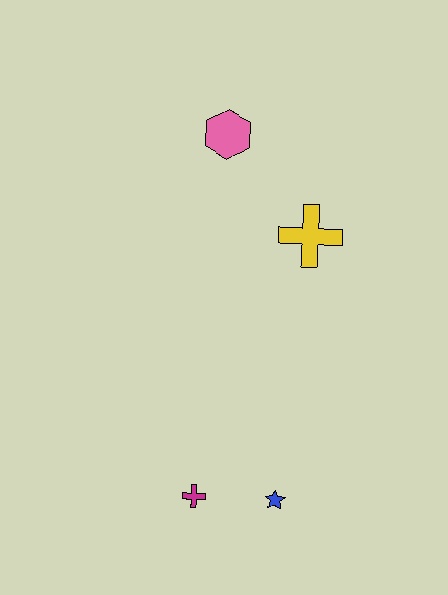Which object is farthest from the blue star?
The pink hexagon is farthest from the blue star.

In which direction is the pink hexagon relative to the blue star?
The pink hexagon is above the blue star.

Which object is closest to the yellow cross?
The pink hexagon is closest to the yellow cross.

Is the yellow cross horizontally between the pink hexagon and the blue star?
No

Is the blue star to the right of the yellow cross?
No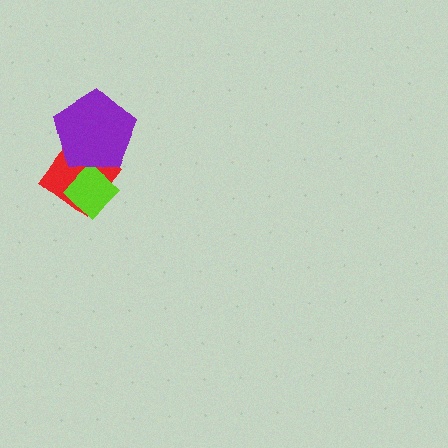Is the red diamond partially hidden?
Yes, it is partially covered by another shape.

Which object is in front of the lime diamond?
The purple pentagon is in front of the lime diamond.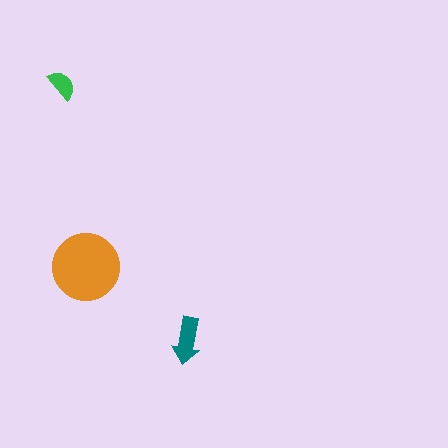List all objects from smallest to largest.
The green semicircle, the teal arrow, the orange circle.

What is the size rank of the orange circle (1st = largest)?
1st.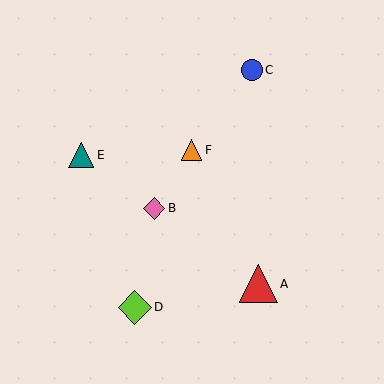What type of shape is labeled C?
Shape C is a blue circle.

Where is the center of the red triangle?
The center of the red triangle is at (259, 284).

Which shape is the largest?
The red triangle (labeled A) is the largest.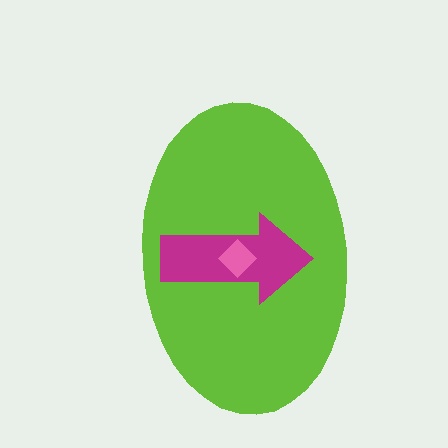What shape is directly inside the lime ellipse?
The magenta arrow.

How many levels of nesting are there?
3.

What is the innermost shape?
The pink diamond.